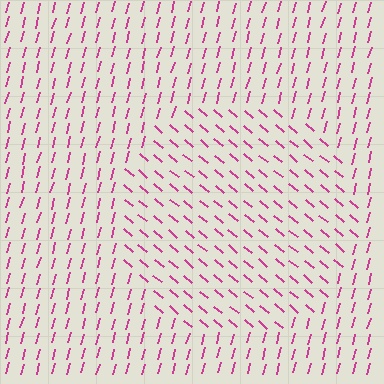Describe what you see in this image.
The image is filled with small magenta line segments. A circle region in the image has lines oriented differently from the surrounding lines, creating a visible texture boundary.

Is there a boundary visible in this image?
Yes, there is a texture boundary formed by a change in line orientation.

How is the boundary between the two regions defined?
The boundary is defined purely by a change in line orientation (approximately 65 degrees difference). All lines are the same color and thickness.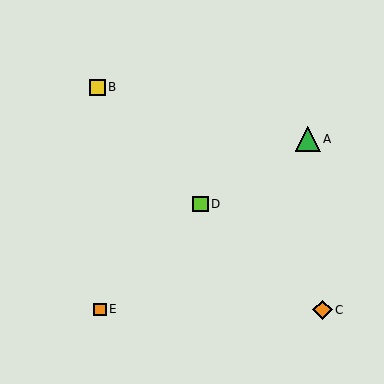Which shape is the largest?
The green triangle (labeled A) is the largest.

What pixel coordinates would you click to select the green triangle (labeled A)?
Click at (308, 139) to select the green triangle A.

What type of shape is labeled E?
Shape E is an orange square.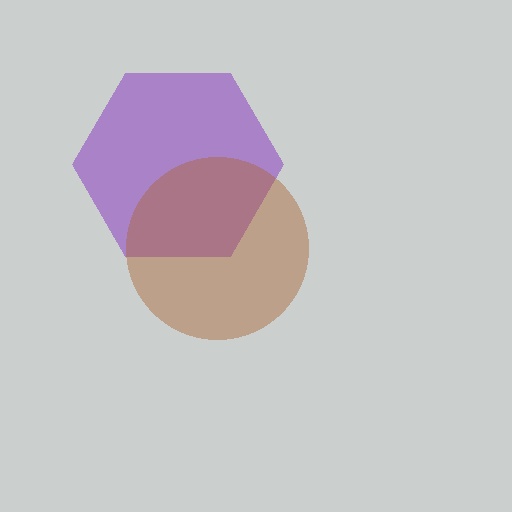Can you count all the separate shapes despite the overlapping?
Yes, there are 2 separate shapes.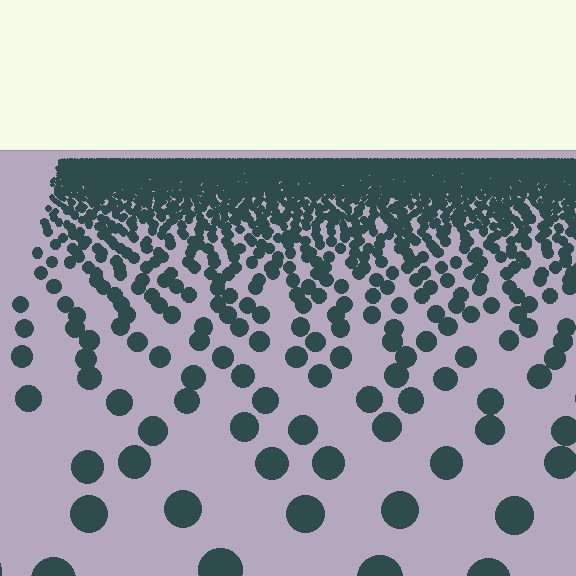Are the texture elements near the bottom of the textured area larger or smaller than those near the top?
Larger. Near the bottom, elements are closer to the viewer and appear at a bigger on-screen size.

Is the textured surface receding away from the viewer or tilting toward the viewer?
The surface is receding away from the viewer. Texture elements get smaller and denser toward the top.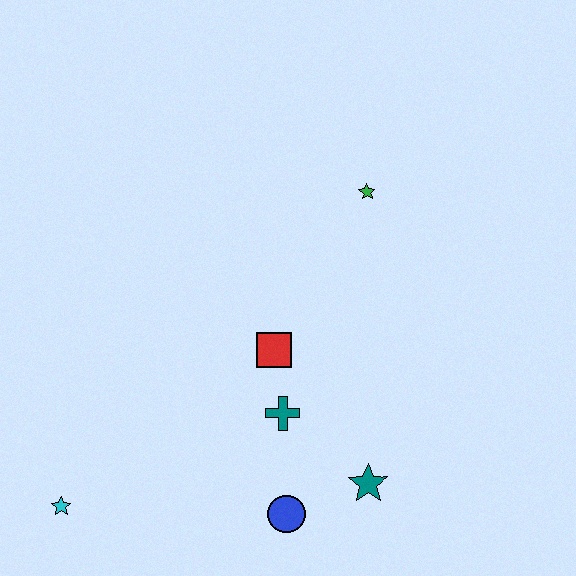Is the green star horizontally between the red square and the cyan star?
No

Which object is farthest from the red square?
The cyan star is farthest from the red square.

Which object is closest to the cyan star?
The blue circle is closest to the cyan star.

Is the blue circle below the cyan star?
Yes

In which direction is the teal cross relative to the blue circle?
The teal cross is above the blue circle.